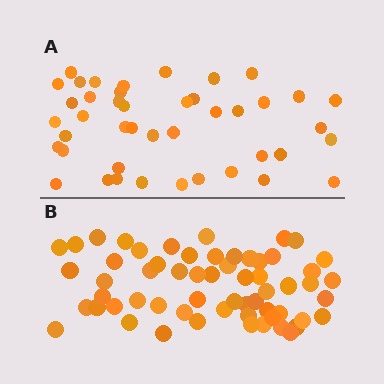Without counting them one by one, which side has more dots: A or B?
Region B (the bottom region) has more dots.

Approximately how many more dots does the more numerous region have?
Region B has approximately 15 more dots than region A.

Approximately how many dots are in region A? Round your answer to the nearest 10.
About 40 dots. (The exact count is 43, which rounds to 40.)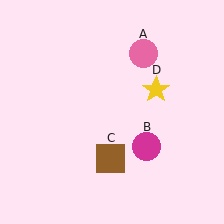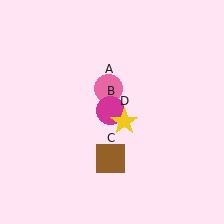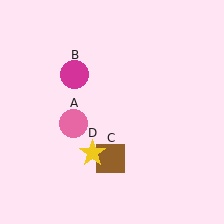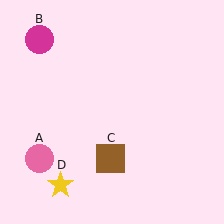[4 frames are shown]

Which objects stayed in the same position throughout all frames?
Brown square (object C) remained stationary.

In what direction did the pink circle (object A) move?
The pink circle (object A) moved down and to the left.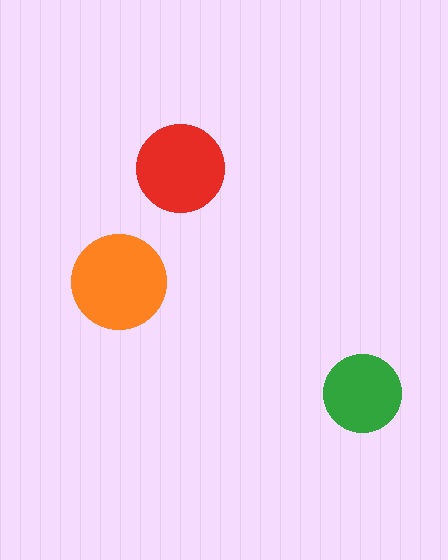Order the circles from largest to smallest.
the orange one, the red one, the green one.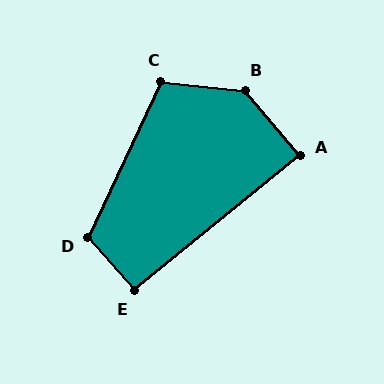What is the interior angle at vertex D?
Approximately 113 degrees (obtuse).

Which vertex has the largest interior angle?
B, at approximately 136 degrees.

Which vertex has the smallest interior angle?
A, at approximately 89 degrees.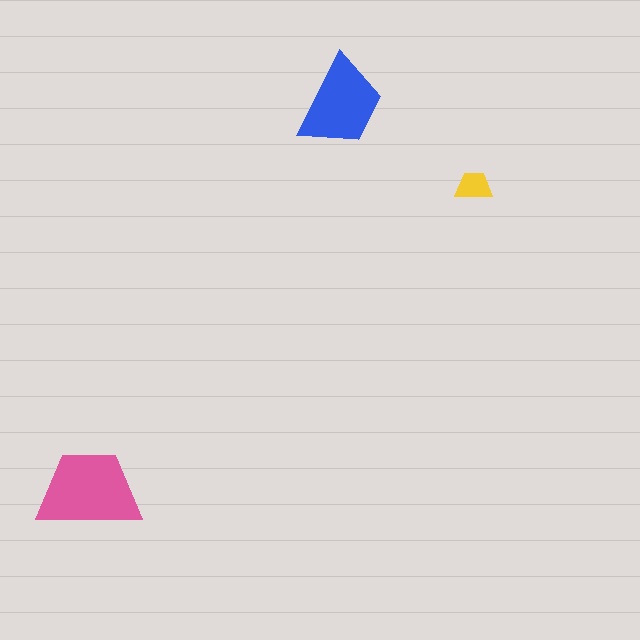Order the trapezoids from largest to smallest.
the pink one, the blue one, the yellow one.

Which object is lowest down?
The pink trapezoid is bottommost.